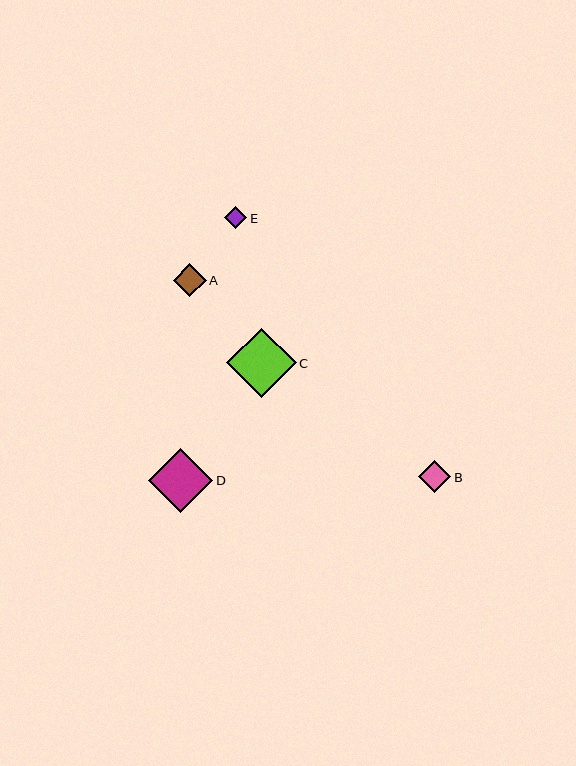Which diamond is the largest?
Diamond C is the largest with a size of approximately 69 pixels.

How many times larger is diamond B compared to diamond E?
Diamond B is approximately 1.5 times the size of diamond E.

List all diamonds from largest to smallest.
From largest to smallest: C, D, A, B, E.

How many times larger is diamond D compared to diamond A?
Diamond D is approximately 2.0 times the size of diamond A.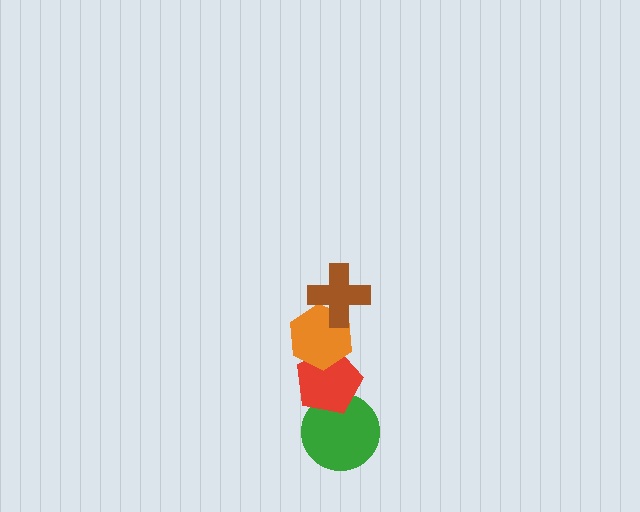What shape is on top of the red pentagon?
The orange hexagon is on top of the red pentagon.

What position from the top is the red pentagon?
The red pentagon is 3rd from the top.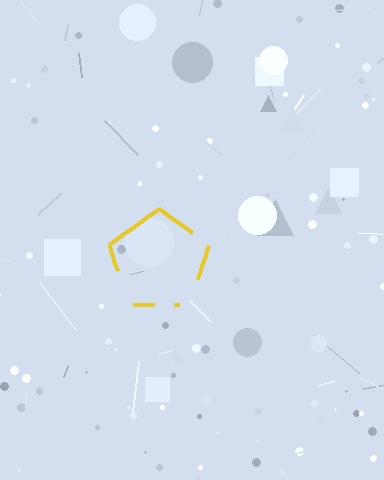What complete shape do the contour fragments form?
The contour fragments form a pentagon.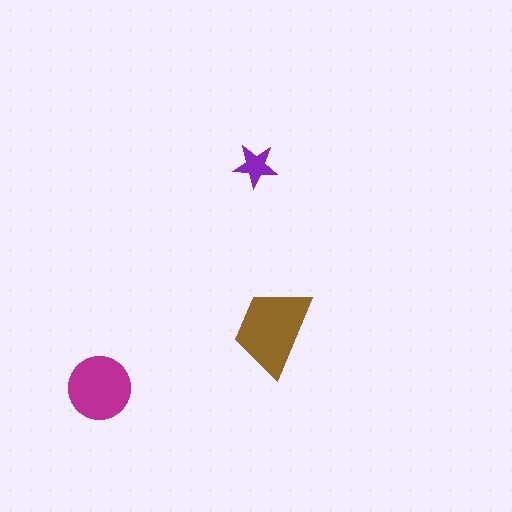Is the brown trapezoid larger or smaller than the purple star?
Larger.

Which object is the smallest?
The purple star.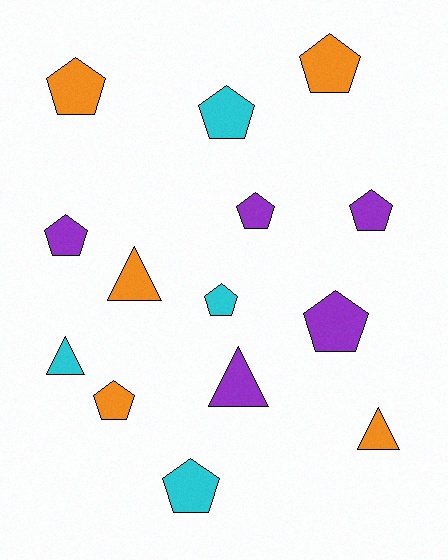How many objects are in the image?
There are 14 objects.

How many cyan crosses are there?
There are no cyan crosses.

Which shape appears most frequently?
Pentagon, with 10 objects.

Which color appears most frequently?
Purple, with 5 objects.